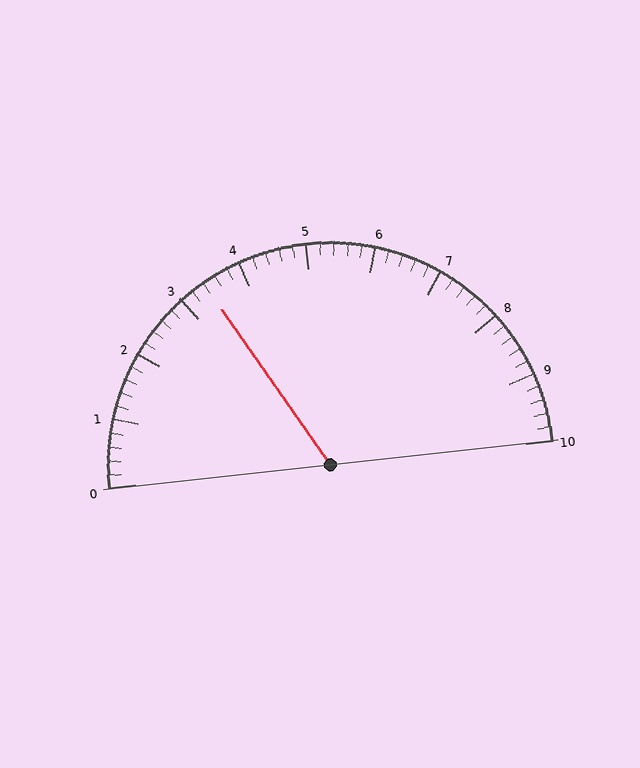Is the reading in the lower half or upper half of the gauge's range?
The reading is in the lower half of the range (0 to 10).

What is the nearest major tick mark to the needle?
The nearest major tick mark is 3.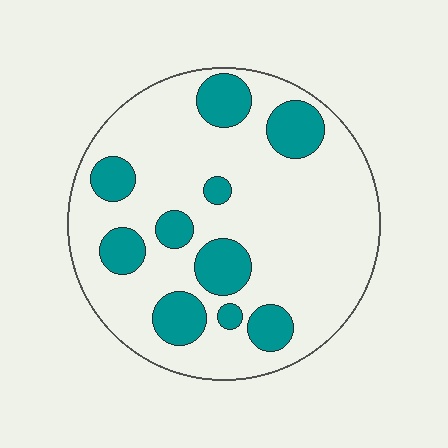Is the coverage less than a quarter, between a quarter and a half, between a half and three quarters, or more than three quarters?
Less than a quarter.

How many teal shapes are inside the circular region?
10.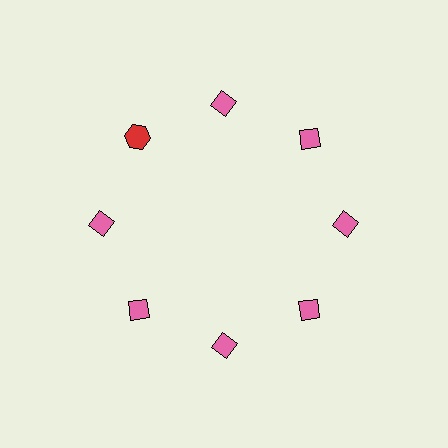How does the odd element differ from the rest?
It differs in both color (red instead of pink) and shape (hexagon instead of diamond).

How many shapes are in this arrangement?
There are 8 shapes arranged in a ring pattern.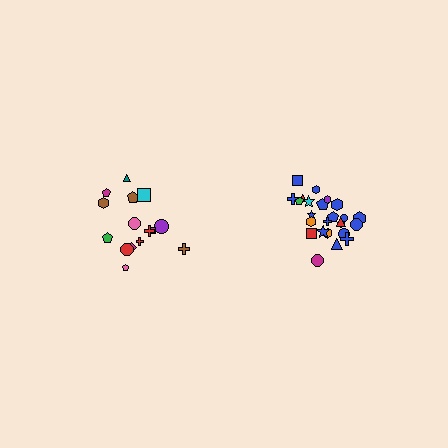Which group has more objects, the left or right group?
The right group.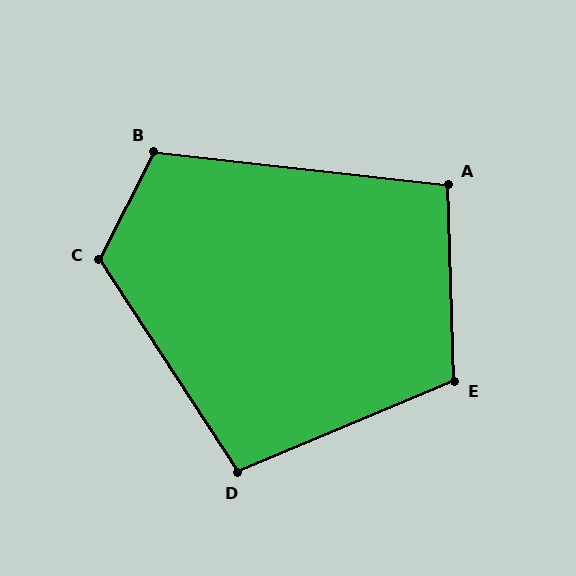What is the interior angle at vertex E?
Approximately 111 degrees (obtuse).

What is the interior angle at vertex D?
Approximately 100 degrees (obtuse).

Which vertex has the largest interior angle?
C, at approximately 120 degrees.